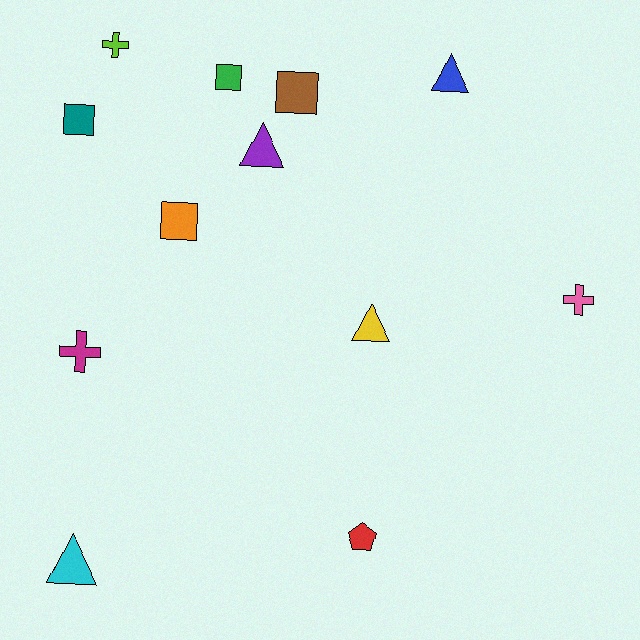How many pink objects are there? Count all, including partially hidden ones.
There is 1 pink object.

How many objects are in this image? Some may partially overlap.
There are 12 objects.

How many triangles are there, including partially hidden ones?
There are 4 triangles.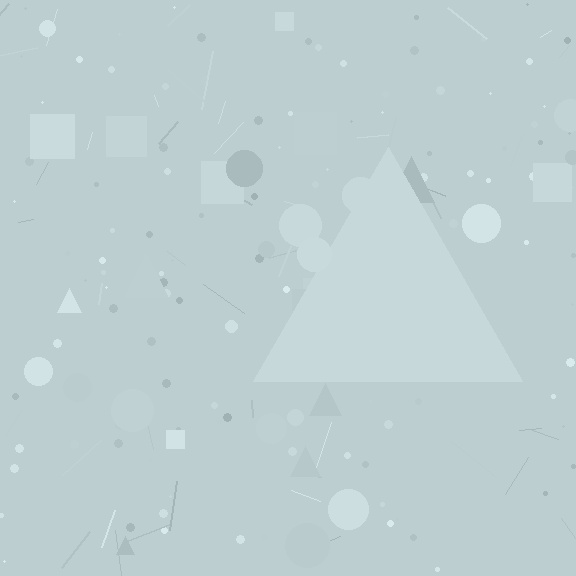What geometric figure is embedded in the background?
A triangle is embedded in the background.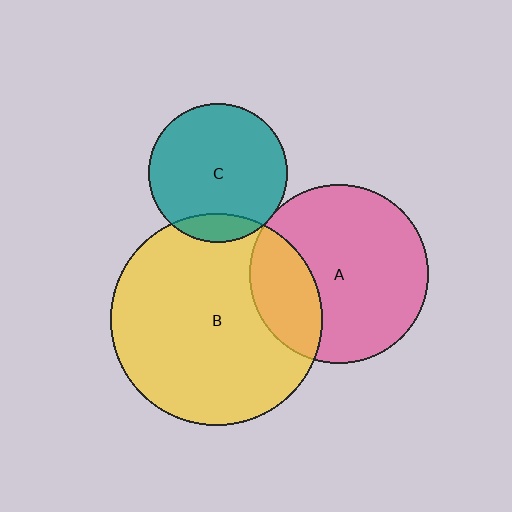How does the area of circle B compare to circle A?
Approximately 1.4 times.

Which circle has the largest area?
Circle B (yellow).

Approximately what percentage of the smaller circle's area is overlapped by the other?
Approximately 5%.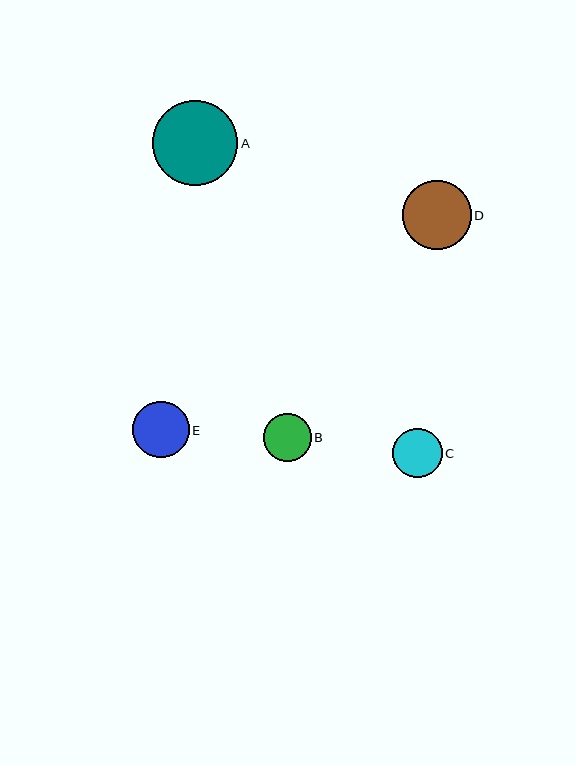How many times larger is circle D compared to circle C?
Circle D is approximately 1.4 times the size of circle C.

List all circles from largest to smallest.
From largest to smallest: A, D, E, C, B.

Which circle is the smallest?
Circle B is the smallest with a size of approximately 48 pixels.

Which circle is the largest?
Circle A is the largest with a size of approximately 85 pixels.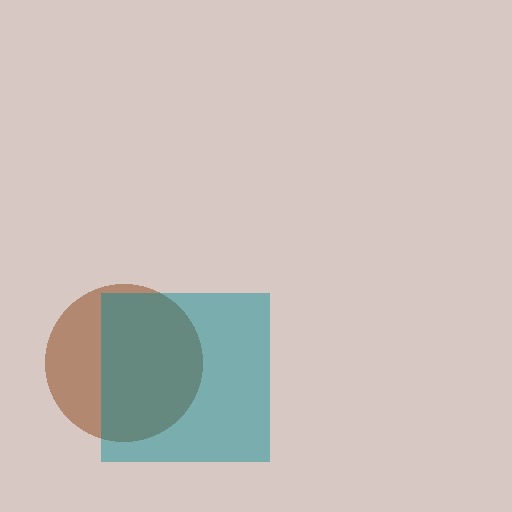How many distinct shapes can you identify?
There are 2 distinct shapes: a brown circle, a teal square.